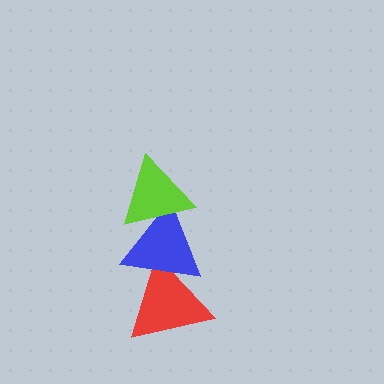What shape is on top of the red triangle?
The blue triangle is on top of the red triangle.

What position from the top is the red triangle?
The red triangle is 3rd from the top.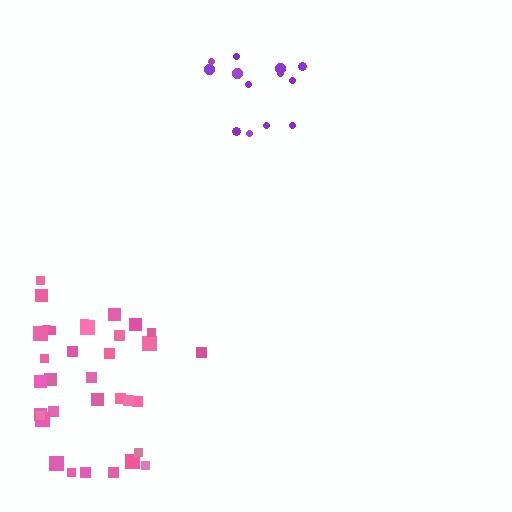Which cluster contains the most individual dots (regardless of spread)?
Pink (35).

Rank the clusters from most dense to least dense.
pink, purple.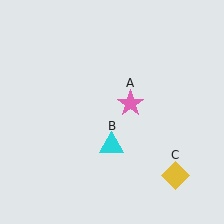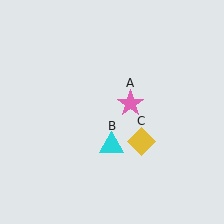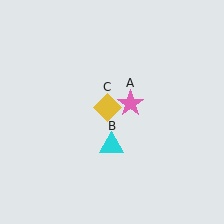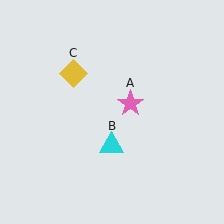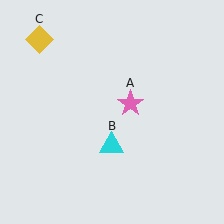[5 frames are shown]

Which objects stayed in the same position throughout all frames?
Pink star (object A) and cyan triangle (object B) remained stationary.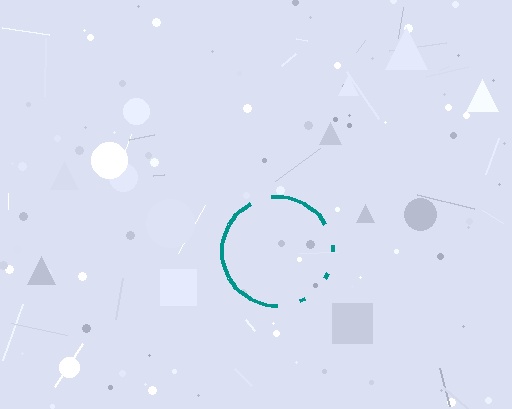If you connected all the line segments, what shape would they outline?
They would outline a circle.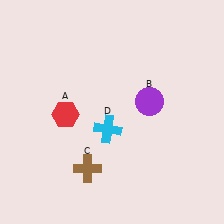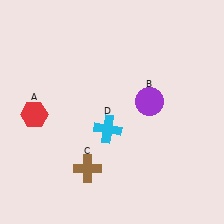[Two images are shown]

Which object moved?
The red hexagon (A) moved left.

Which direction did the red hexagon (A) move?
The red hexagon (A) moved left.